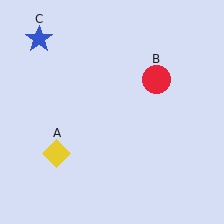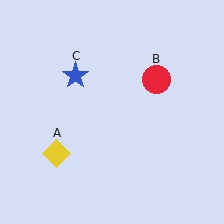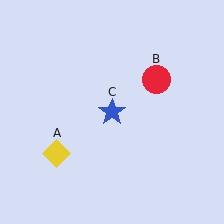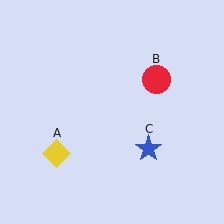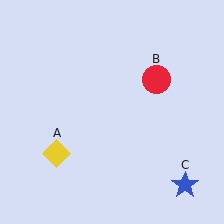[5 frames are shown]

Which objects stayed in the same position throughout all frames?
Yellow diamond (object A) and red circle (object B) remained stationary.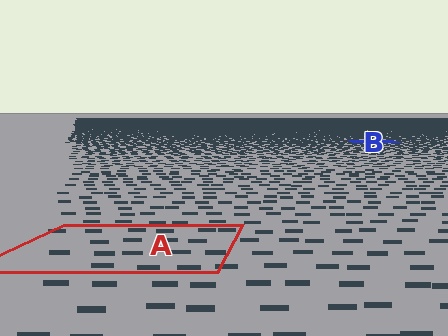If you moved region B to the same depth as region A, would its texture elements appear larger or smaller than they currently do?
They would appear larger. At a closer depth, the same texture elements are projected at a bigger on-screen size.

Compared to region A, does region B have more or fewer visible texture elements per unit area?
Region B has more texture elements per unit area — they are packed more densely because it is farther away.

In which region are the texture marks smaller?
The texture marks are smaller in region B, because it is farther away.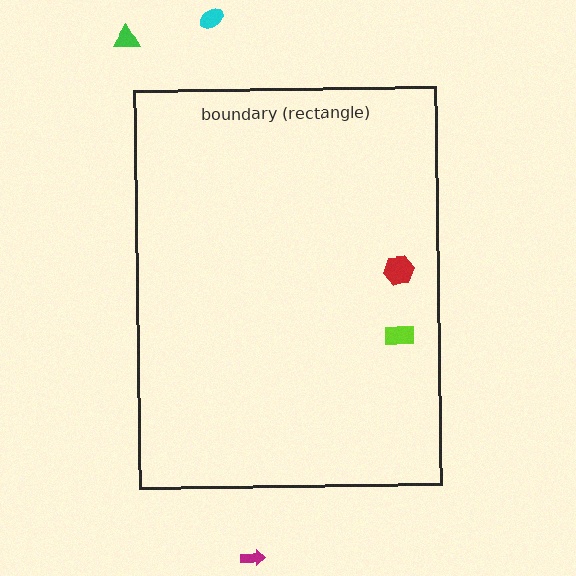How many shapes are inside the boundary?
2 inside, 3 outside.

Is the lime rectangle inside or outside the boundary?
Inside.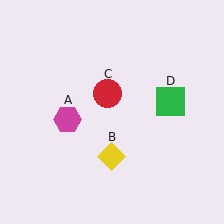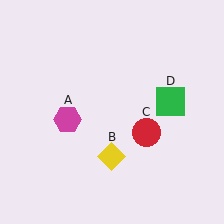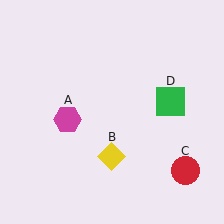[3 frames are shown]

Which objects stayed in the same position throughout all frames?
Magenta hexagon (object A) and yellow diamond (object B) and green square (object D) remained stationary.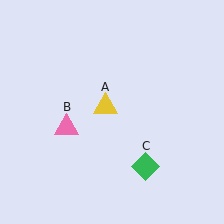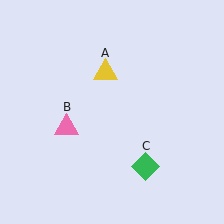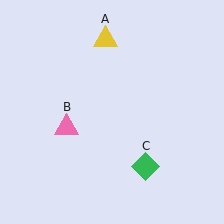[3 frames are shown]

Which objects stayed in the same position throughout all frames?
Pink triangle (object B) and green diamond (object C) remained stationary.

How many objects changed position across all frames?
1 object changed position: yellow triangle (object A).